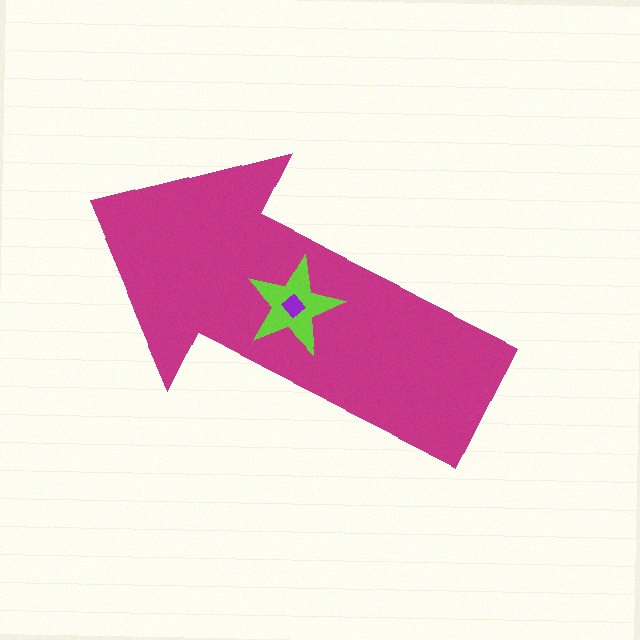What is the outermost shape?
The magenta arrow.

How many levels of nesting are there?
3.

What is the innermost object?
The purple diamond.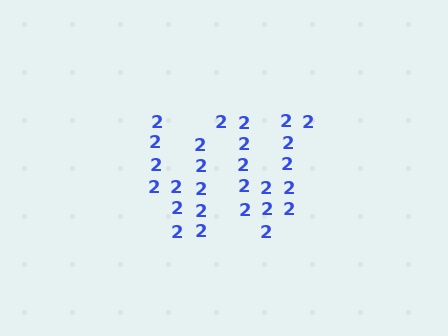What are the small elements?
The small elements are digit 2's.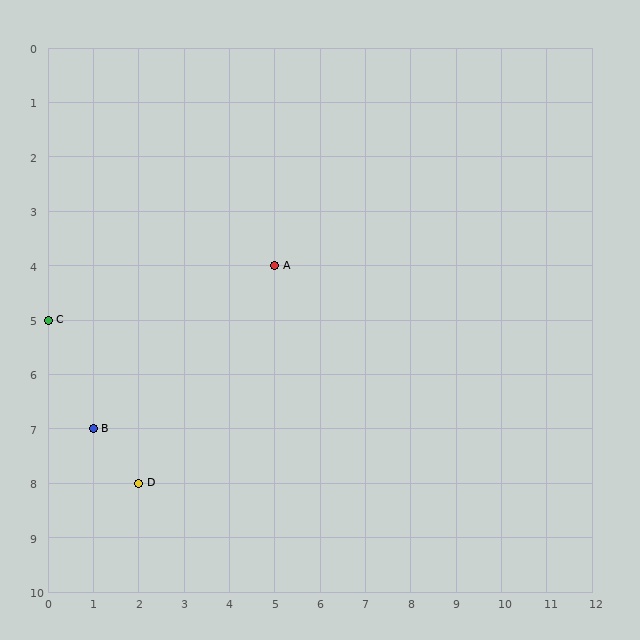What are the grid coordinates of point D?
Point D is at grid coordinates (2, 8).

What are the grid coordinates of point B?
Point B is at grid coordinates (1, 7).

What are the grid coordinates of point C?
Point C is at grid coordinates (0, 5).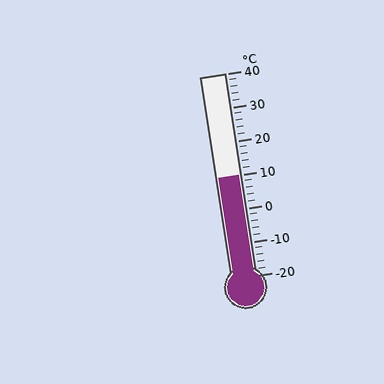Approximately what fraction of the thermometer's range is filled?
The thermometer is filled to approximately 50% of its range.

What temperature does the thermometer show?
The thermometer shows approximately 10°C.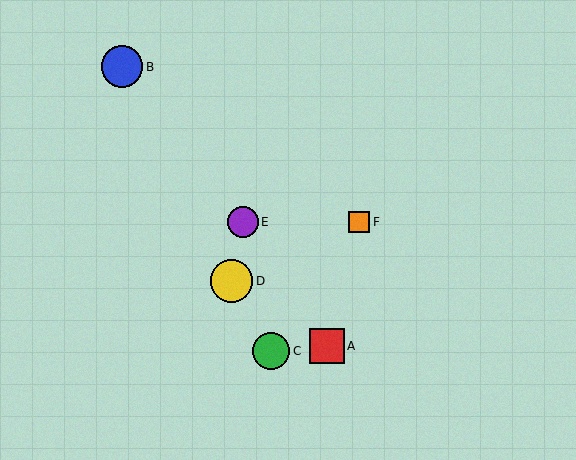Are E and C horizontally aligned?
No, E is at y≈222 and C is at y≈351.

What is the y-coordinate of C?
Object C is at y≈351.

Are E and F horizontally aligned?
Yes, both are at y≈222.